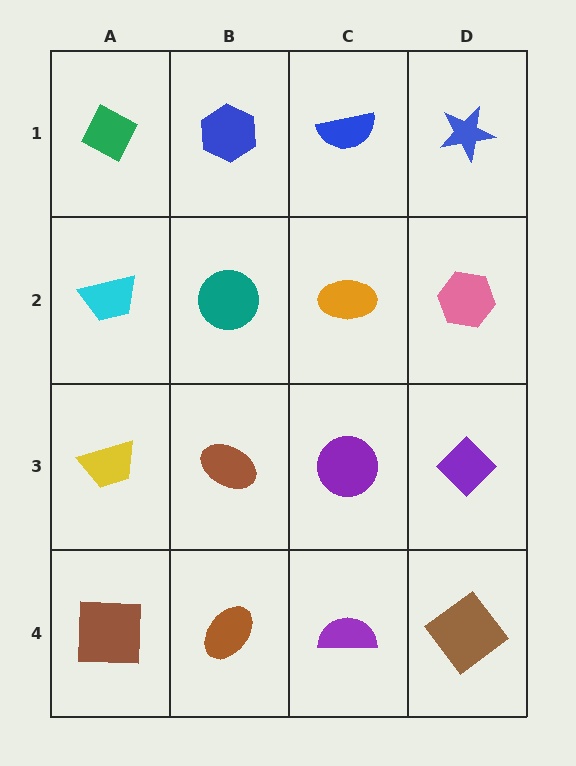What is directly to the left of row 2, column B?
A cyan trapezoid.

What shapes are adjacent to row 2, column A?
A green diamond (row 1, column A), a yellow trapezoid (row 3, column A), a teal circle (row 2, column B).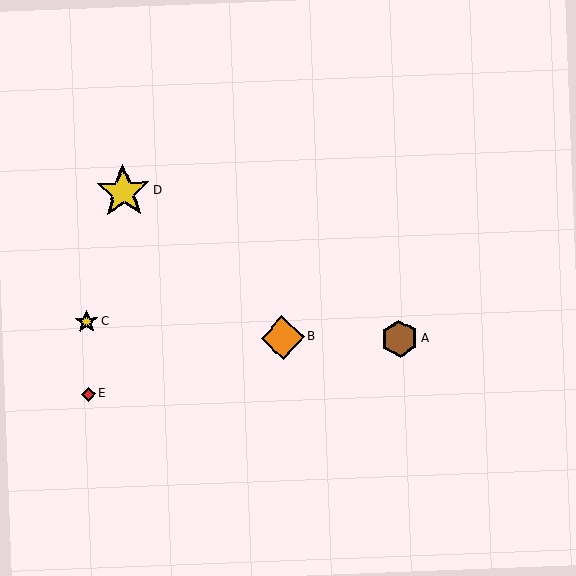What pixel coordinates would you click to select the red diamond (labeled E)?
Click at (88, 394) to select the red diamond E.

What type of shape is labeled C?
Shape C is a yellow star.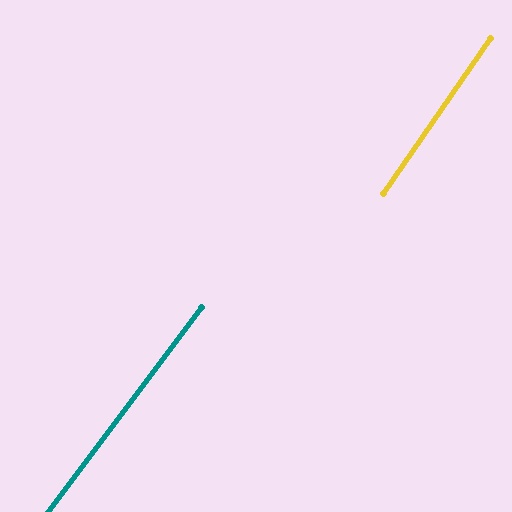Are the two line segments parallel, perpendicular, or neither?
Parallel — their directions differ by only 1.9°.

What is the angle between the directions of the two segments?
Approximately 2 degrees.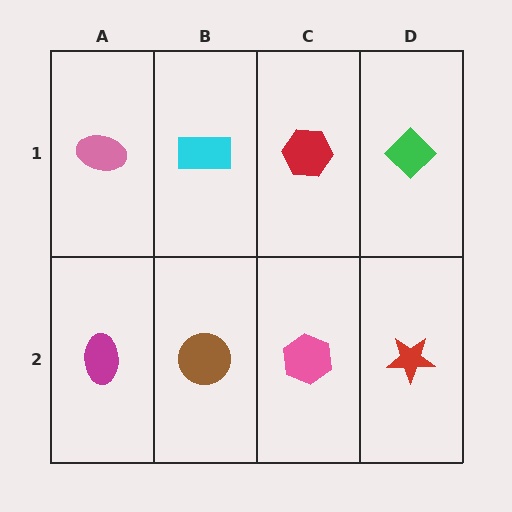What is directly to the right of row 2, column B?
A pink hexagon.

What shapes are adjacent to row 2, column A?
A pink ellipse (row 1, column A), a brown circle (row 2, column B).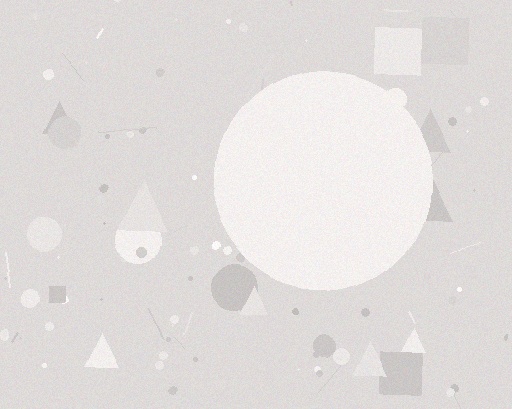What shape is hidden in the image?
A circle is hidden in the image.